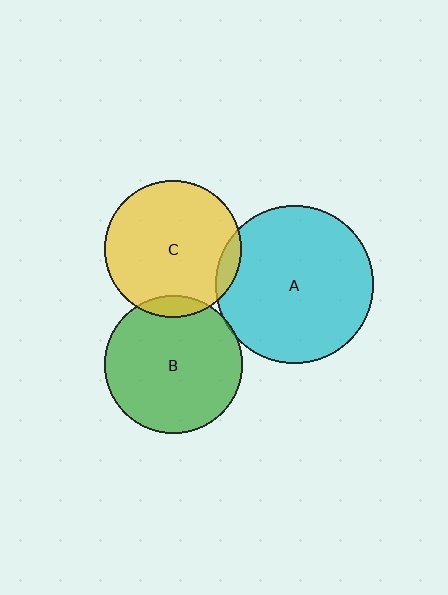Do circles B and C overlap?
Yes.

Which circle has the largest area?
Circle A (cyan).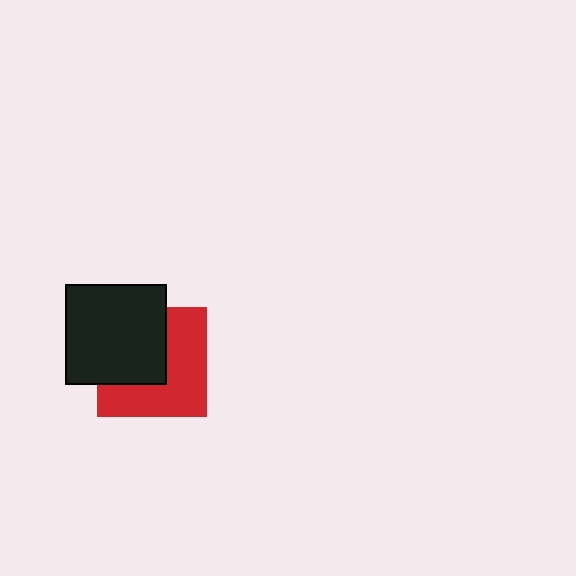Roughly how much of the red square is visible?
About half of it is visible (roughly 55%).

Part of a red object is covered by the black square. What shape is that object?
It is a square.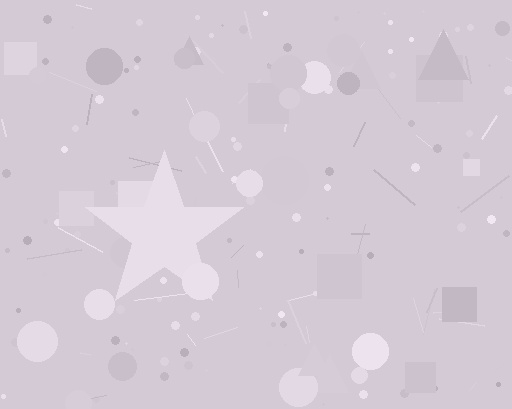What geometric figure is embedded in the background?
A star is embedded in the background.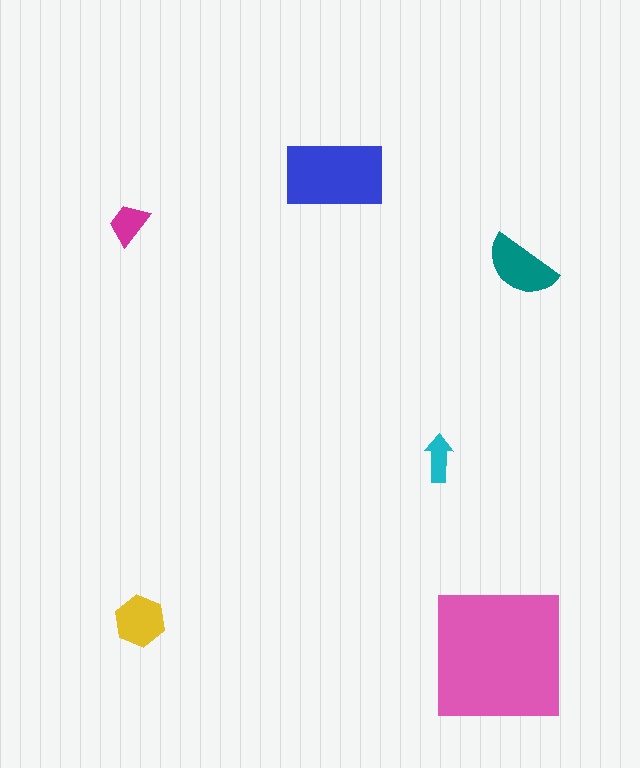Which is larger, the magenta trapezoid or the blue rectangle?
The blue rectangle.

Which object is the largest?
The pink square.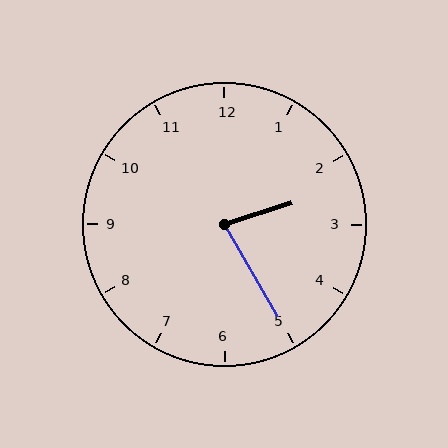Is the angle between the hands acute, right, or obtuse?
It is acute.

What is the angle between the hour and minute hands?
Approximately 78 degrees.